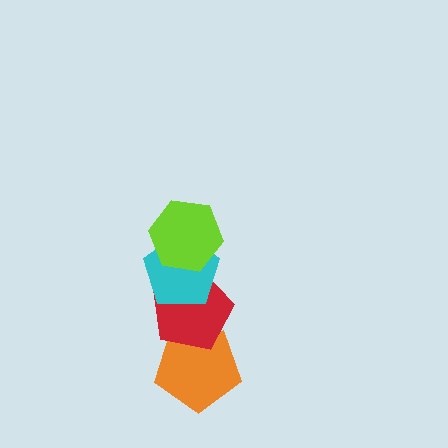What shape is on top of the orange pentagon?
The red pentagon is on top of the orange pentagon.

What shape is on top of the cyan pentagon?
The lime hexagon is on top of the cyan pentagon.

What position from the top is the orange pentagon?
The orange pentagon is 4th from the top.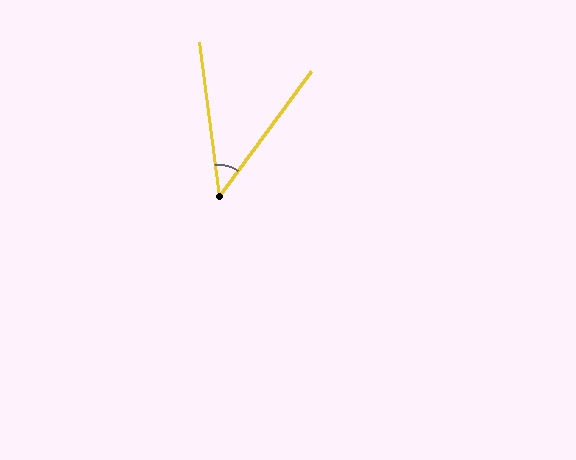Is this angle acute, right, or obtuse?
It is acute.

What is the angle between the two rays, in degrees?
Approximately 44 degrees.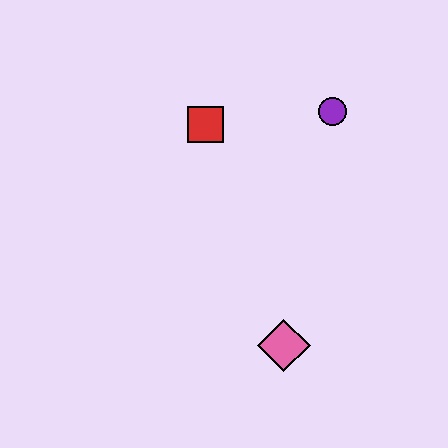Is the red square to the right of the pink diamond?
No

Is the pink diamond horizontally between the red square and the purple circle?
Yes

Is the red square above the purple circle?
No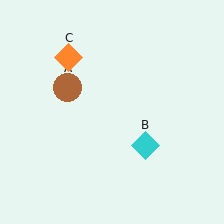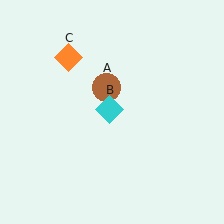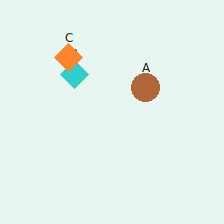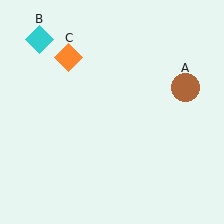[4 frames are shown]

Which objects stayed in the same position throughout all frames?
Orange diamond (object C) remained stationary.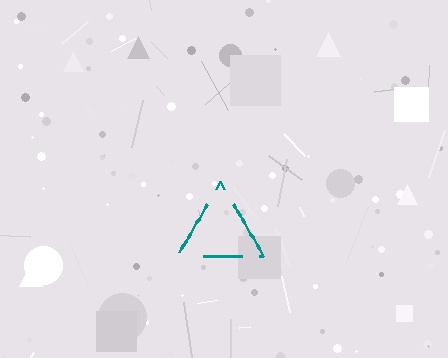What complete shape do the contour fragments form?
The contour fragments form a triangle.